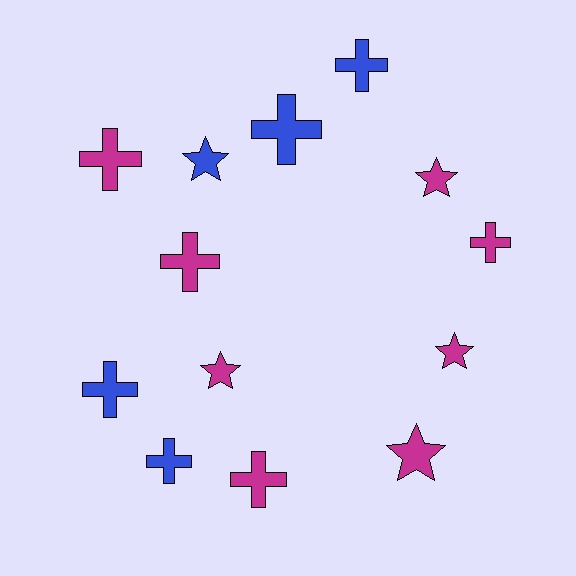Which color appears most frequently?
Magenta, with 8 objects.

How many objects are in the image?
There are 13 objects.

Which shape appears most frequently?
Cross, with 8 objects.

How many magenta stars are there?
There are 4 magenta stars.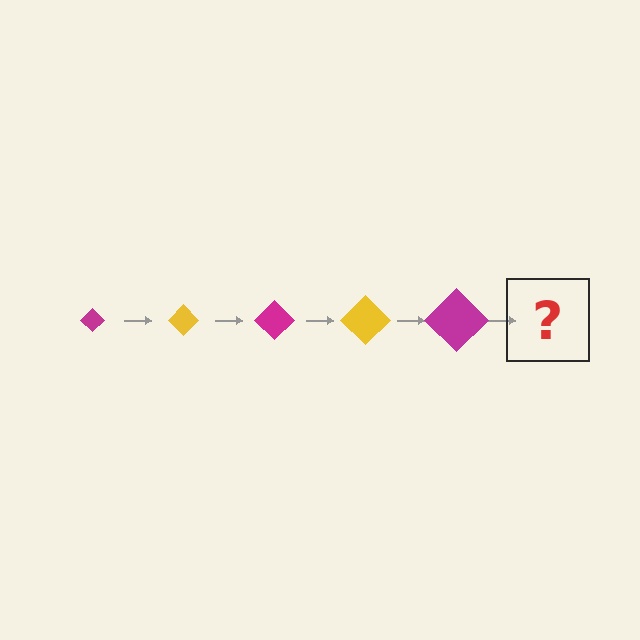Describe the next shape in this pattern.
It should be a yellow diamond, larger than the previous one.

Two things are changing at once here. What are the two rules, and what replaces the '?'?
The two rules are that the diamond grows larger each step and the color cycles through magenta and yellow. The '?' should be a yellow diamond, larger than the previous one.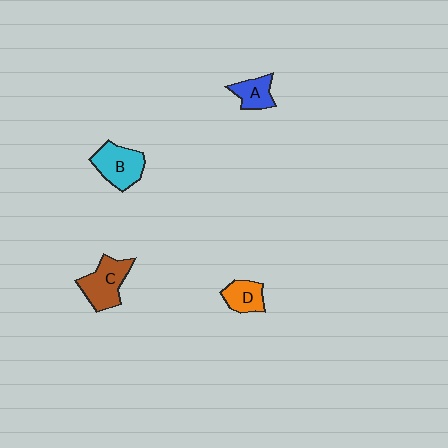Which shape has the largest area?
Shape C (brown).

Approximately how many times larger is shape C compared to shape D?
Approximately 1.6 times.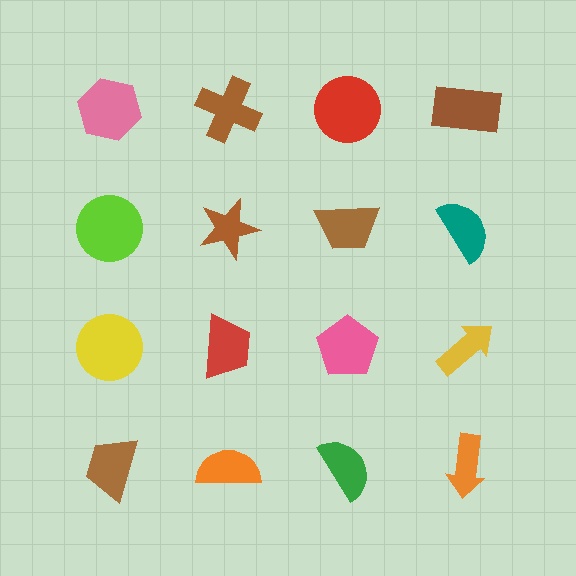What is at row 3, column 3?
A pink pentagon.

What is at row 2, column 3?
A brown trapezoid.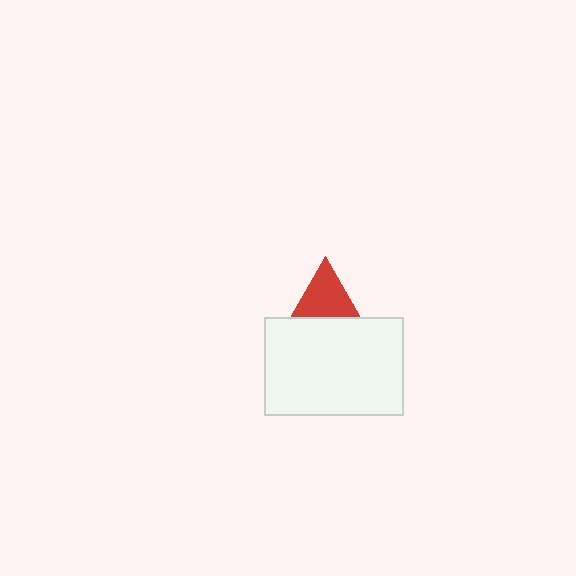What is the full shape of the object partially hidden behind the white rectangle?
The partially hidden object is a red triangle.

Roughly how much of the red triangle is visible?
About half of it is visible (roughly 47%).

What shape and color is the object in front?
The object in front is a white rectangle.